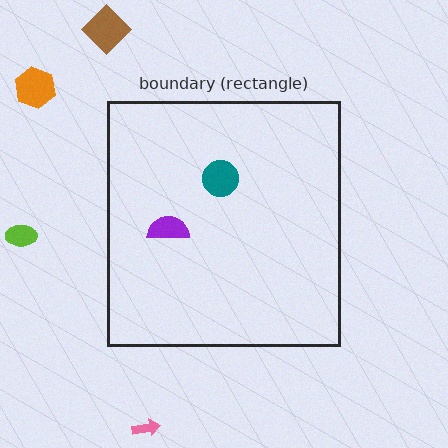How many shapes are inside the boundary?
2 inside, 4 outside.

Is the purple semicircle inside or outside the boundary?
Inside.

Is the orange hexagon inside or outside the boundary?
Outside.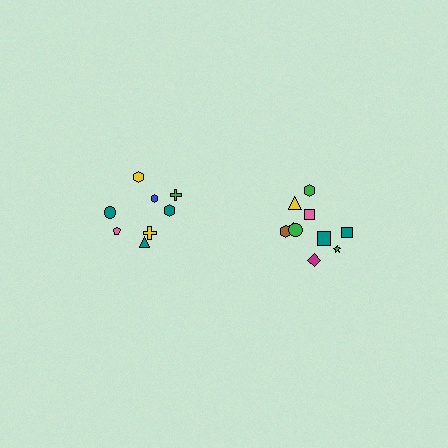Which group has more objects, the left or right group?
The right group.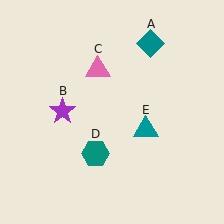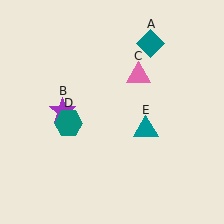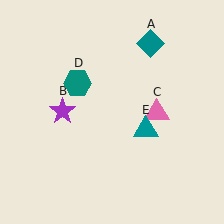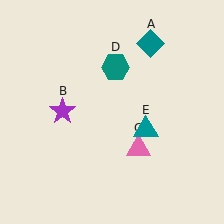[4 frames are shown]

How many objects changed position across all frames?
2 objects changed position: pink triangle (object C), teal hexagon (object D).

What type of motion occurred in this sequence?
The pink triangle (object C), teal hexagon (object D) rotated clockwise around the center of the scene.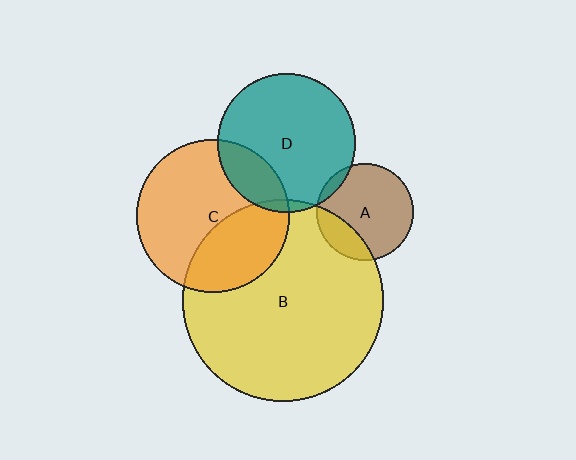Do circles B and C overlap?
Yes.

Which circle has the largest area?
Circle B (yellow).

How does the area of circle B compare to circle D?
Approximately 2.1 times.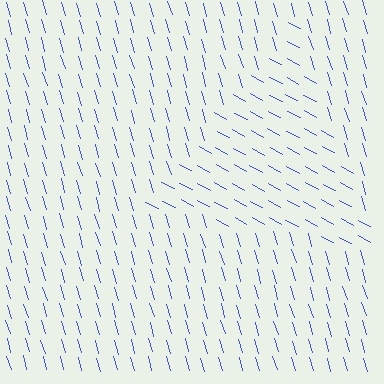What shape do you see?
I see a triangle.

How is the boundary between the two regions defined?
The boundary is defined purely by a change in line orientation (approximately 45 degrees difference). All lines are the same color and thickness.